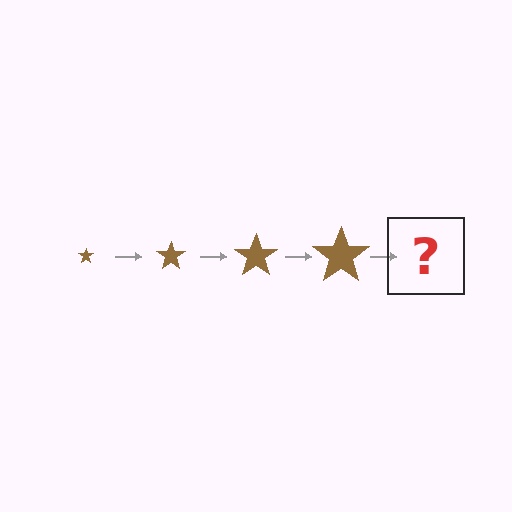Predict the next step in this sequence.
The next step is a brown star, larger than the previous one.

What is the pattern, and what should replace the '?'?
The pattern is that the star gets progressively larger each step. The '?' should be a brown star, larger than the previous one.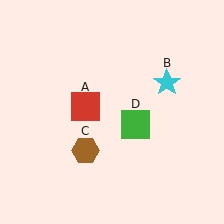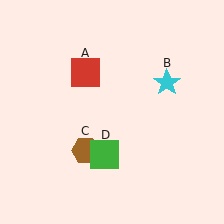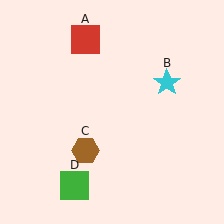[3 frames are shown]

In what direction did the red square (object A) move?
The red square (object A) moved up.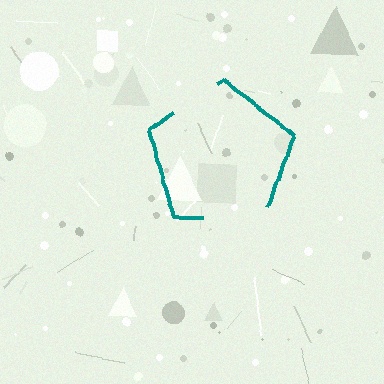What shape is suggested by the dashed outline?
The dashed outline suggests a pentagon.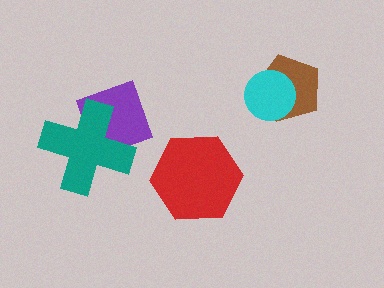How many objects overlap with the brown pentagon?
1 object overlaps with the brown pentagon.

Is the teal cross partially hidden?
No, no other shape covers it.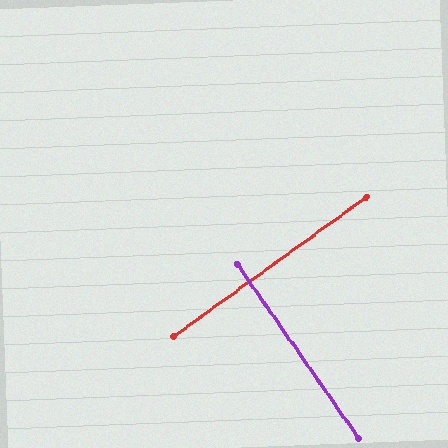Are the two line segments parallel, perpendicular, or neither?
Perpendicular — they meet at approximately 89°.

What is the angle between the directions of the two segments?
Approximately 89 degrees.